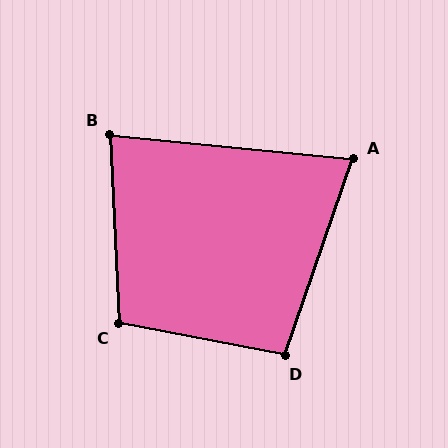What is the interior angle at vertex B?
Approximately 82 degrees (acute).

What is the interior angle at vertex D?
Approximately 98 degrees (obtuse).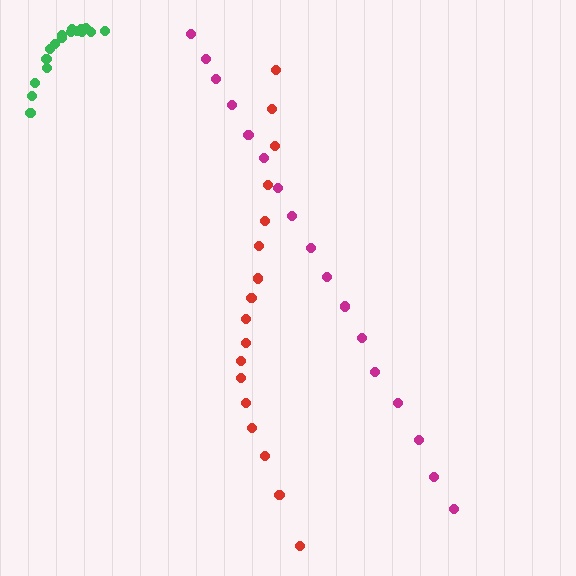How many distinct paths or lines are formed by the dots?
There are 3 distinct paths.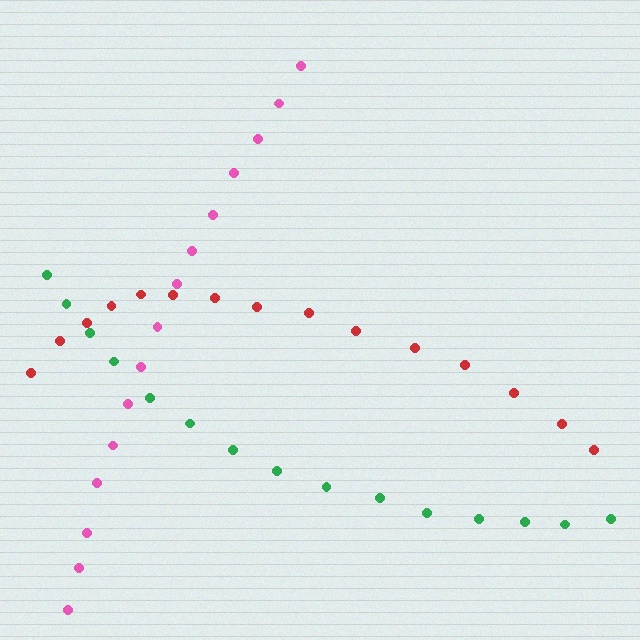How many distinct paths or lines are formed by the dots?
There are 3 distinct paths.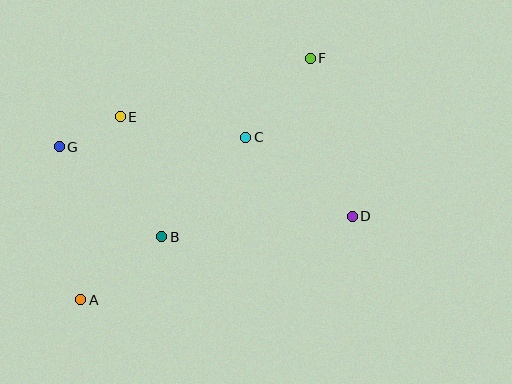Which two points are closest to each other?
Points E and G are closest to each other.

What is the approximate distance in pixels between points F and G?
The distance between F and G is approximately 267 pixels.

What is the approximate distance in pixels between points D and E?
The distance between D and E is approximately 252 pixels.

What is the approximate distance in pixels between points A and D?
The distance between A and D is approximately 284 pixels.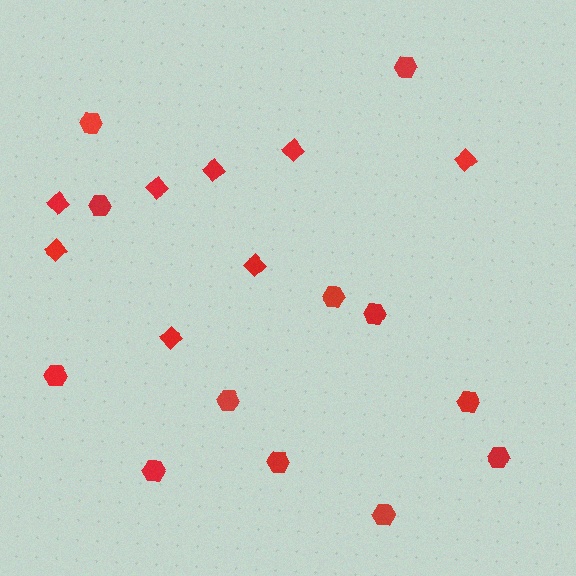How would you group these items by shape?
There are 2 groups: one group of hexagons (12) and one group of diamonds (8).